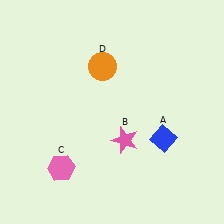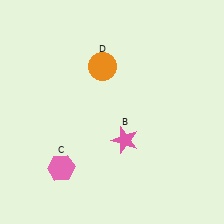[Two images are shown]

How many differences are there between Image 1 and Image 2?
There is 1 difference between the two images.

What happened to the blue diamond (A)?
The blue diamond (A) was removed in Image 2. It was in the bottom-right area of Image 1.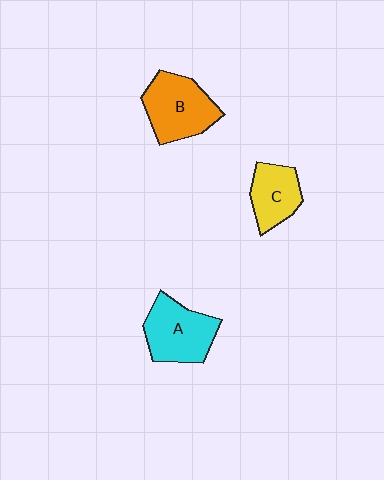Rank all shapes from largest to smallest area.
From largest to smallest: B (orange), A (cyan), C (yellow).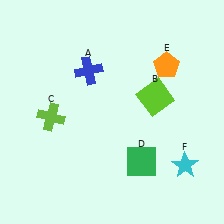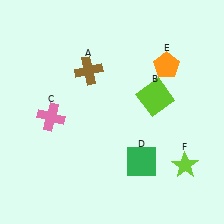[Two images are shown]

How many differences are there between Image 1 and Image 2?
There are 3 differences between the two images.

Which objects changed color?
A changed from blue to brown. C changed from lime to pink. F changed from cyan to lime.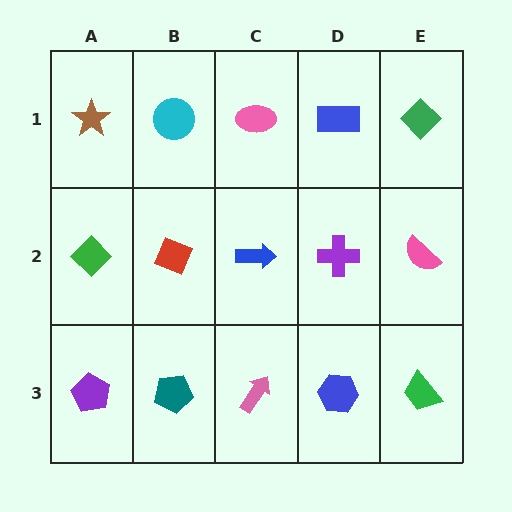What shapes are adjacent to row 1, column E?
A pink semicircle (row 2, column E), a blue rectangle (row 1, column D).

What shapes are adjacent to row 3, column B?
A red diamond (row 2, column B), a purple pentagon (row 3, column A), a pink arrow (row 3, column C).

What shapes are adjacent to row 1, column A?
A green diamond (row 2, column A), a cyan circle (row 1, column B).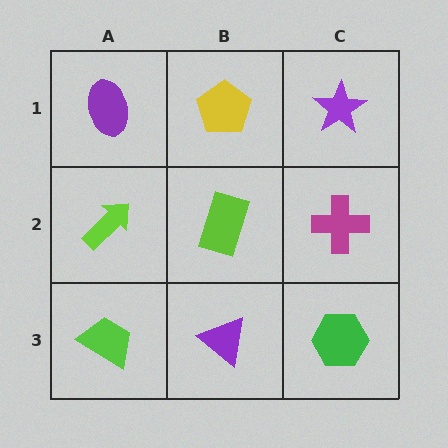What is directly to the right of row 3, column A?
A purple triangle.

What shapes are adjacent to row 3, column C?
A magenta cross (row 2, column C), a purple triangle (row 3, column B).